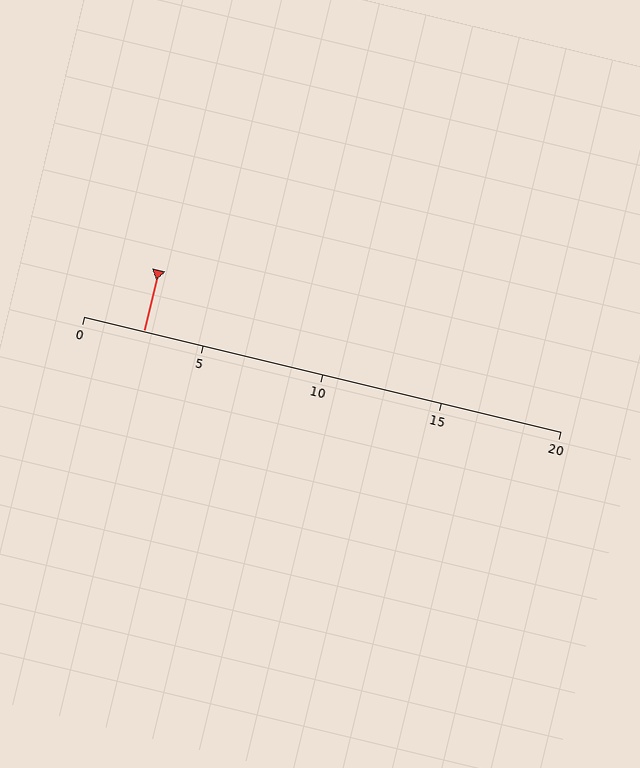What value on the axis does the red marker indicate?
The marker indicates approximately 2.5.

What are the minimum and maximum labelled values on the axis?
The axis runs from 0 to 20.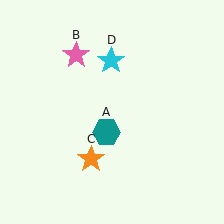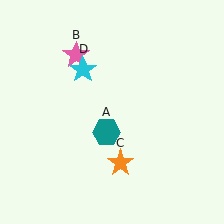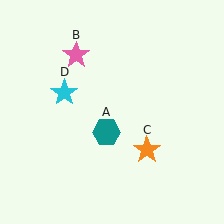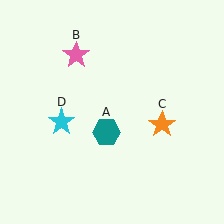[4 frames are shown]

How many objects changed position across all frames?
2 objects changed position: orange star (object C), cyan star (object D).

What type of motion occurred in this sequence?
The orange star (object C), cyan star (object D) rotated counterclockwise around the center of the scene.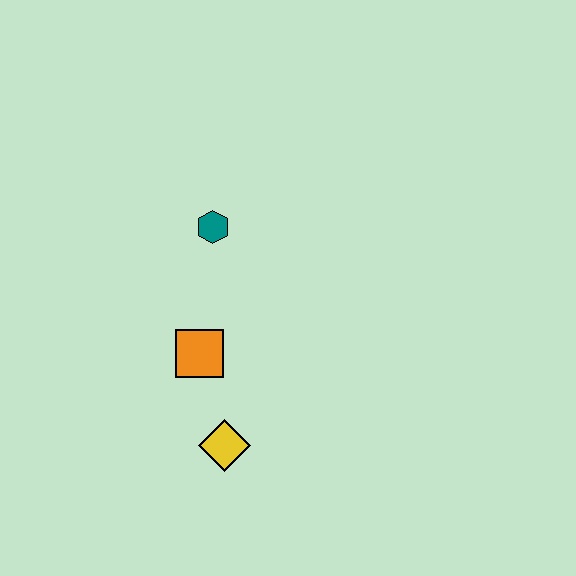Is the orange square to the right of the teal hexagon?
No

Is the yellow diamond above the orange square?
No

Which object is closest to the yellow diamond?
The orange square is closest to the yellow diamond.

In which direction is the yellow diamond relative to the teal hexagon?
The yellow diamond is below the teal hexagon.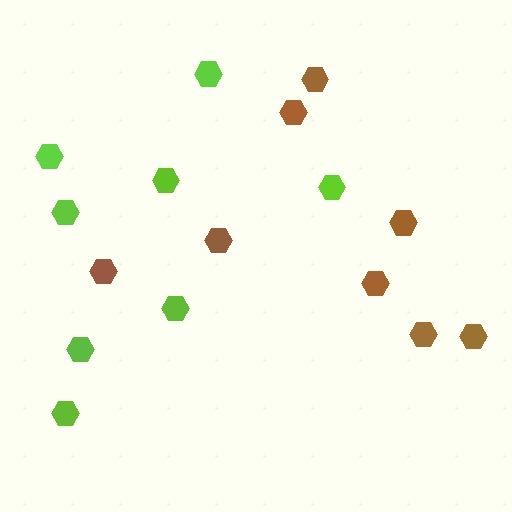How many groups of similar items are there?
There are 2 groups: one group of brown hexagons (8) and one group of lime hexagons (8).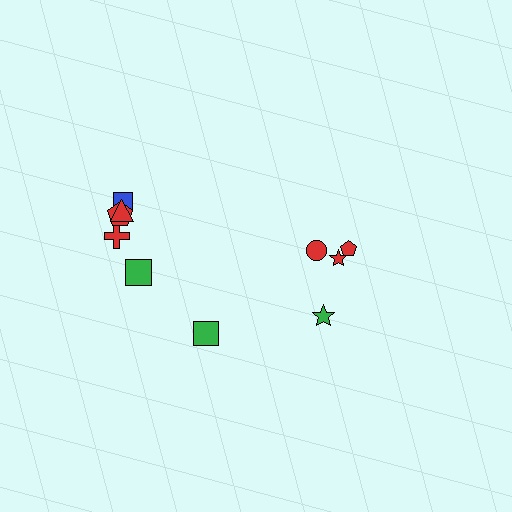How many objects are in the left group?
There are 6 objects.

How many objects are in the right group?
There are 4 objects.